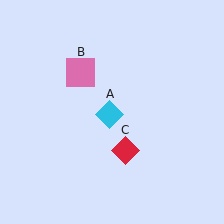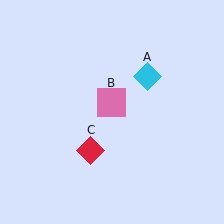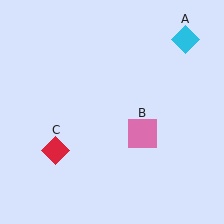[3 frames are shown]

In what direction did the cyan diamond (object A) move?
The cyan diamond (object A) moved up and to the right.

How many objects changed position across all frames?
3 objects changed position: cyan diamond (object A), pink square (object B), red diamond (object C).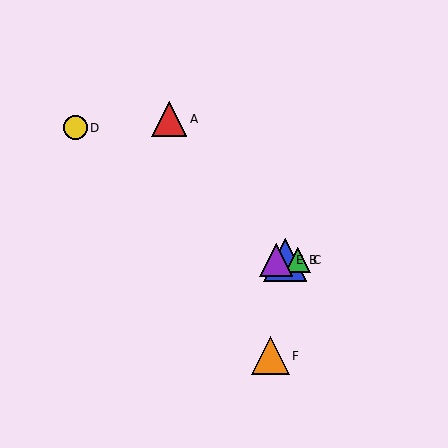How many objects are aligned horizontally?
3 objects (B, C, E) are aligned horizontally.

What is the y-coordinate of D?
Object D is at y≈128.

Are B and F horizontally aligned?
No, B is at y≈260 and F is at y≈356.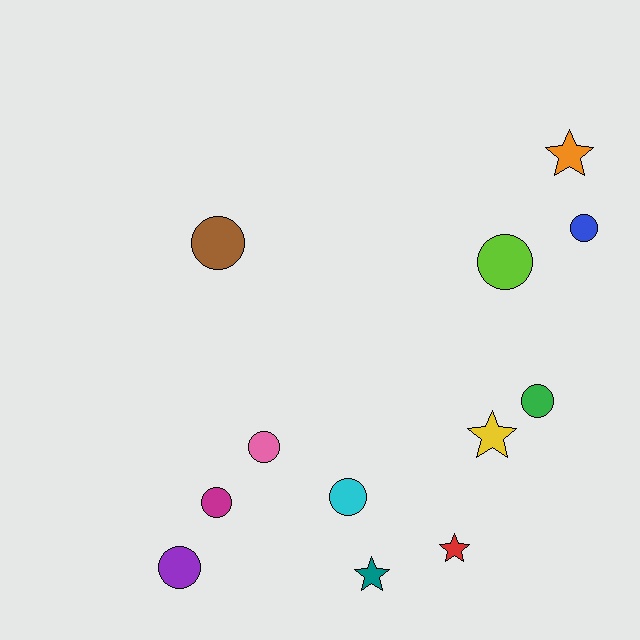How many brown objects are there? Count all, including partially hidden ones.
There is 1 brown object.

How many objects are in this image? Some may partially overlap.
There are 12 objects.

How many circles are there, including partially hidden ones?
There are 8 circles.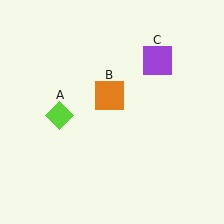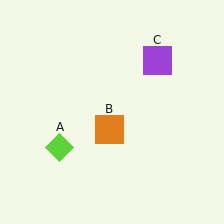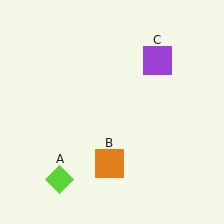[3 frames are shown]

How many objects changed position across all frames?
2 objects changed position: lime diamond (object A), orange square (object B).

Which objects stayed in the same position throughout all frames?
Purple square (object C) remained stationary.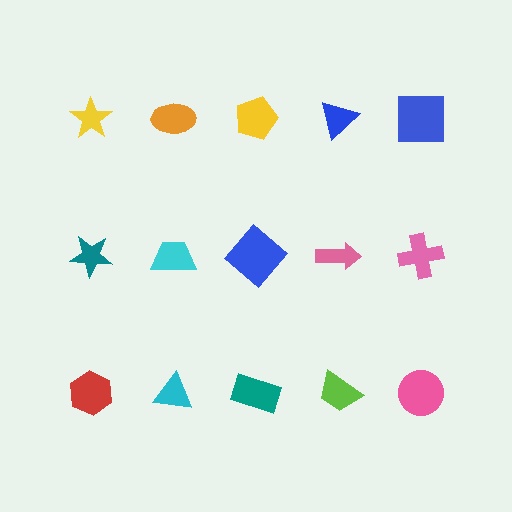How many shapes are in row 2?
5 shapes.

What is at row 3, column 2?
A cyan triangle.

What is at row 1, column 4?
A blue triangle.